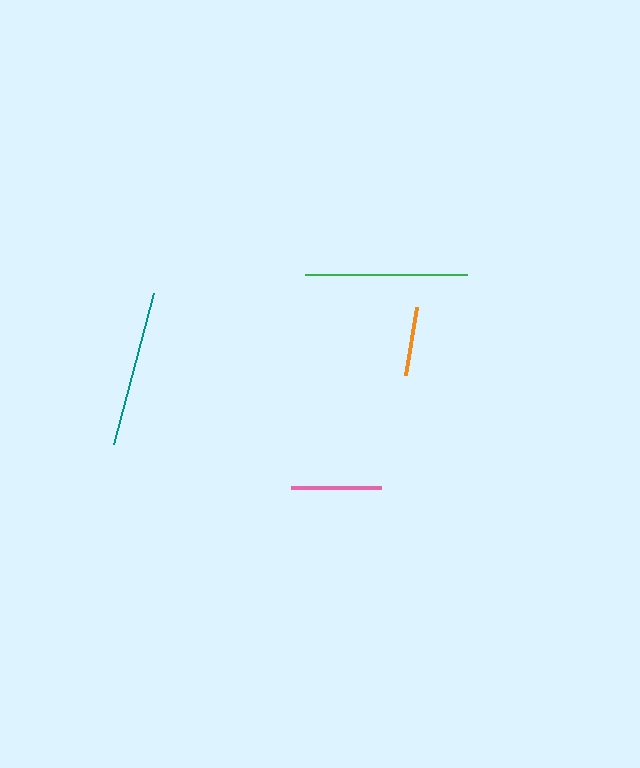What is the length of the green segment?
The green segment is approximately 162 pixels long.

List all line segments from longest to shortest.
From longest to shortest: green, teal, pink, orange.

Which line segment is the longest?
The green line is the longest at approximately 162 pixels.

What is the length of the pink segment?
The pink segment is approximately 90 pixels long.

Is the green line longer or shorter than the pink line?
The green line is longer than the pink line.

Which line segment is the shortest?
The orange line is the shortest at approximately 69 pixels.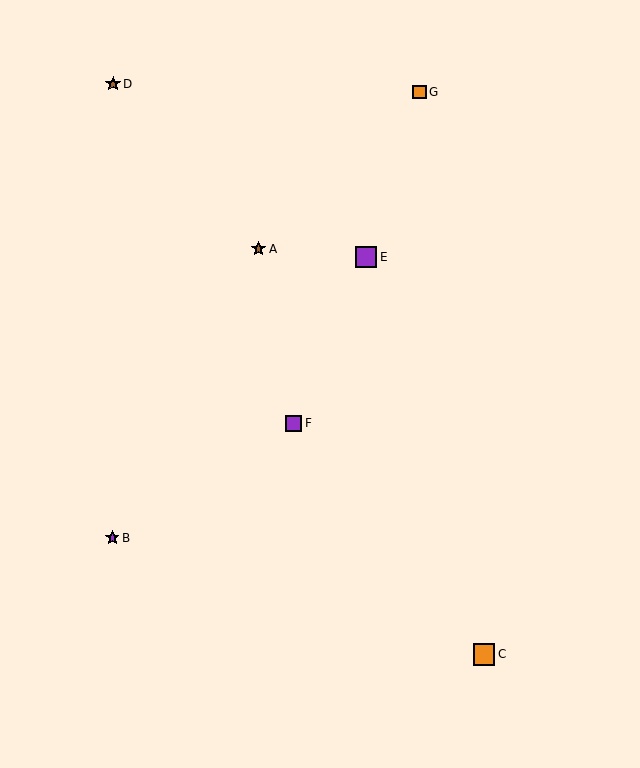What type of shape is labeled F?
Shape F is a purple square.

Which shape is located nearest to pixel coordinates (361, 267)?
The purple square (labeled E) at (366, 257) is nearest to that location.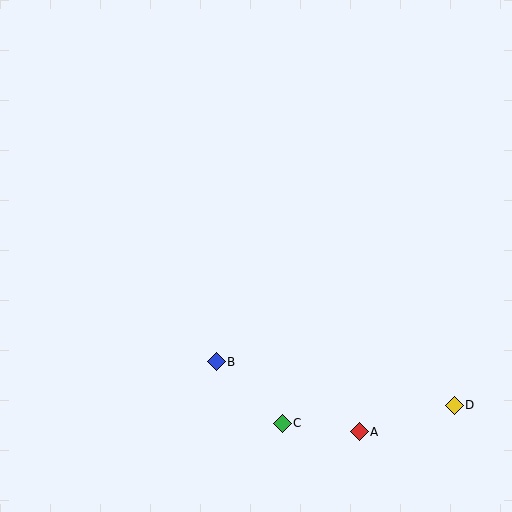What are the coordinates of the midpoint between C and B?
The midpoint between C and B is at (249, 392).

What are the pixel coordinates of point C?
Point C is at (282, 423).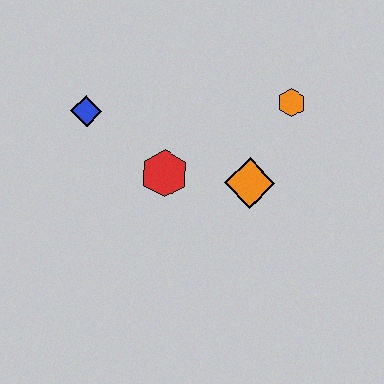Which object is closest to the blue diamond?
The red hexagon is closest to the blue diamond.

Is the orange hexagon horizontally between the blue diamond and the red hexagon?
No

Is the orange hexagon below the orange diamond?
No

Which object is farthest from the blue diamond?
The orange hexagon is farthest from the blue diamond.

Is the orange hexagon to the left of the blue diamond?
No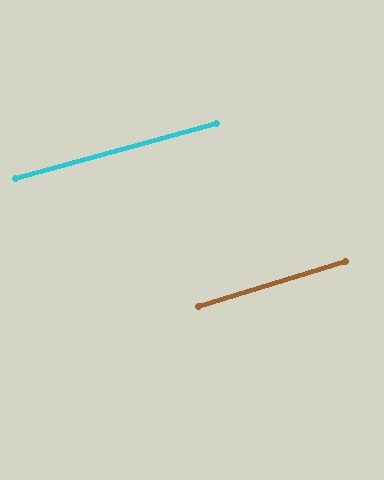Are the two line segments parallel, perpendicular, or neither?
Parallel — their directions differ by only 1.7°.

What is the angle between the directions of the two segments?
Approximately 2 degrees.